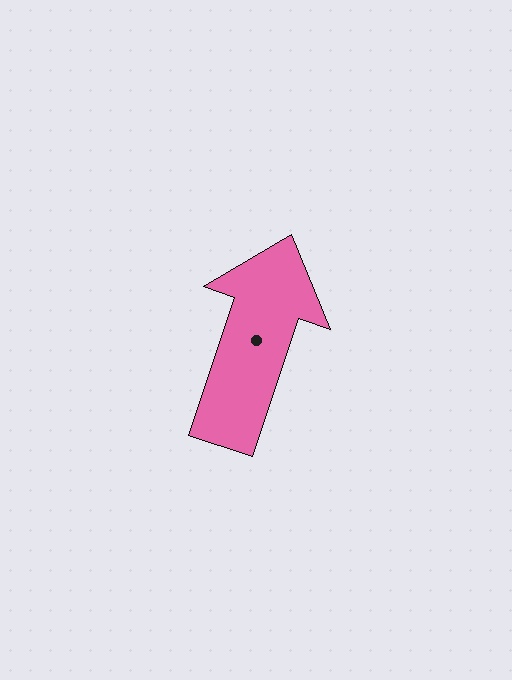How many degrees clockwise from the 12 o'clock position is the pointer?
Approximately 19 degrees.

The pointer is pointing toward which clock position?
Roughly 1 o'clock.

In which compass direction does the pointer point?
North.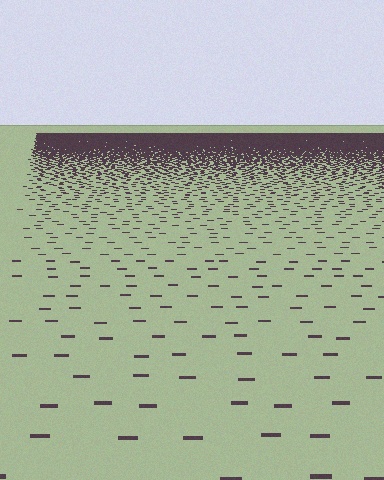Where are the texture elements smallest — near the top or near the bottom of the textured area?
Near the top.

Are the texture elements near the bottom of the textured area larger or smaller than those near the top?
Larger. Near the bottom, elements are closer to the viewer and appear at a bigger on-screen size.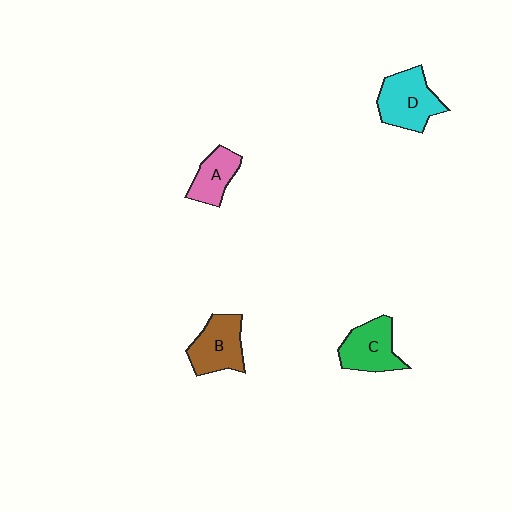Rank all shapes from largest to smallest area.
From largest to smallest: D (cyan), B (brown), C (green), A (pink).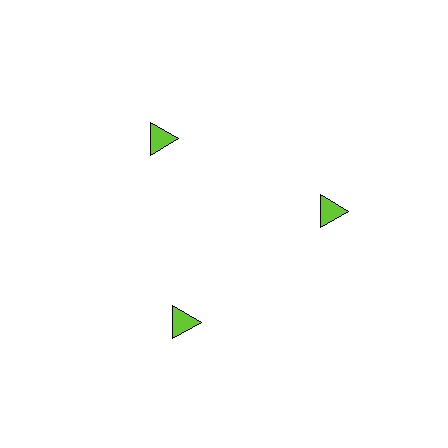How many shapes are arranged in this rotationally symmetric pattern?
There are 3 shapes, arranged in 3 groups of 1.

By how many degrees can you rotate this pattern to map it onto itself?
The pattern maps onto itself every 120 degrees of rotation.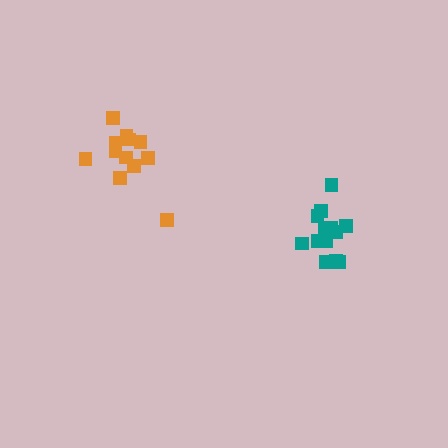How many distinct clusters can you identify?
There are 2 distinct clusters.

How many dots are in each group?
Group 1: 12 dots, Group 2: 14 dots (26 total).